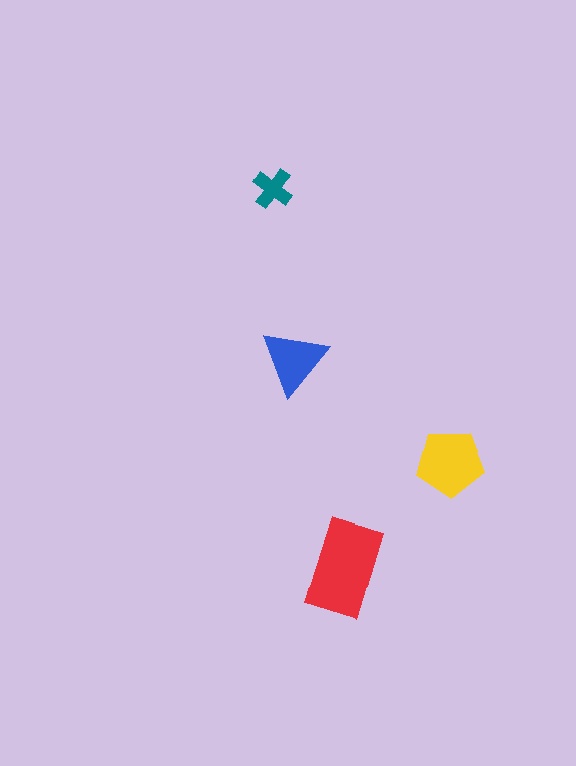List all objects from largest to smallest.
The red rectangle, the yellow pentagon, the blue triangle, the teal cross.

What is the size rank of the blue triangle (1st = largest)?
3rd.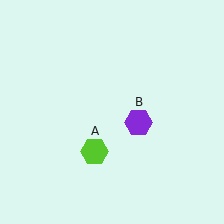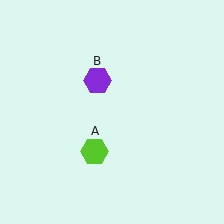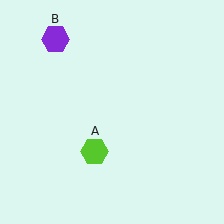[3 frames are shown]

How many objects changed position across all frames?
1 object changed position: purple hexagon (object B).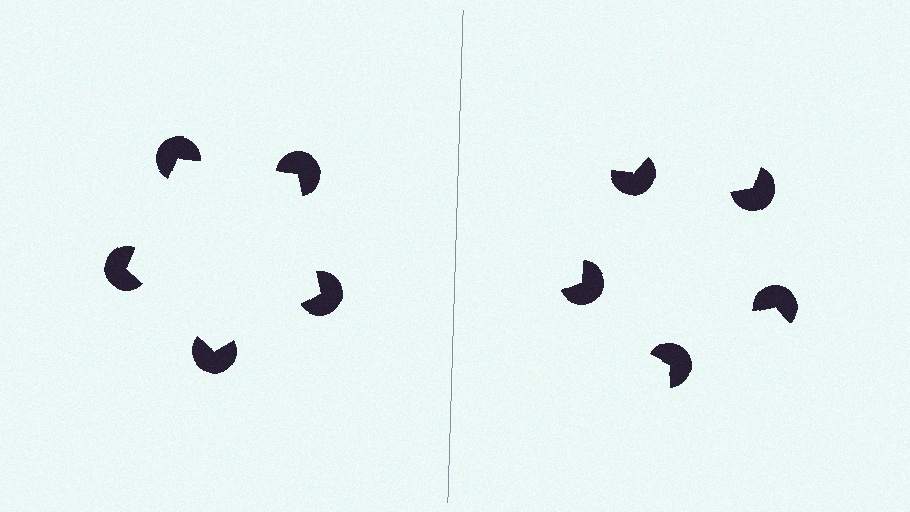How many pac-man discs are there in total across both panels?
10 — 5 on each side.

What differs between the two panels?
The pac-man discs are positioned identically on both sides; only the wedge orientations differ. On the left they align to a pentagon; on the right they are misaligned.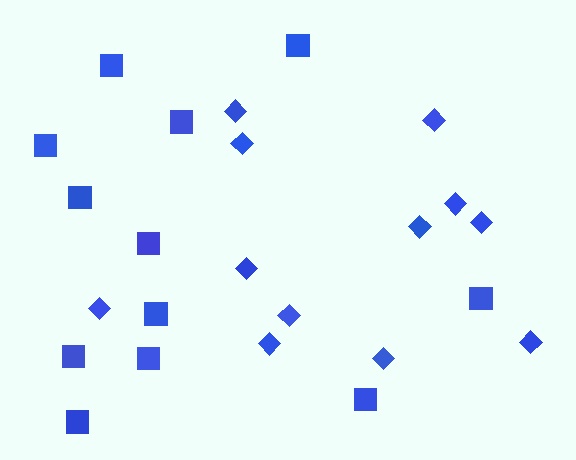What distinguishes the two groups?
There are 2 groups: one group of diamonds (12) and one group of squares (12).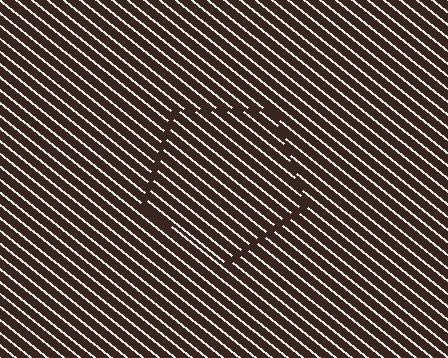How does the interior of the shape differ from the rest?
The interior of the shape contains the same grating, shifted by half a period — the contour is defined by the phase discontinuity where line-ends from the inner and outer gratings abut.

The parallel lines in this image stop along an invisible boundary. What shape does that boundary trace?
An illusory pentagon. The interior of the shape contains the same grating, shifted by half a period — the contour is defined by the phase discontinuity where line-ends from the inner and outer gratings abut.